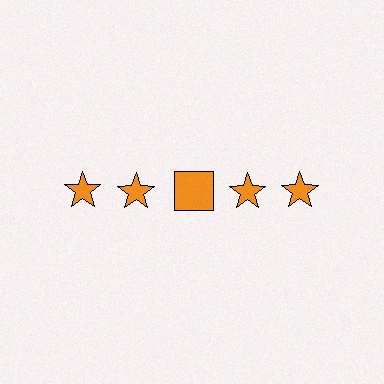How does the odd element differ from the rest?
It has a different shape: square instead of star.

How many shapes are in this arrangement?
There are 5 shapes arranged in a grid pattern.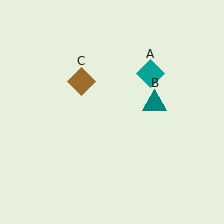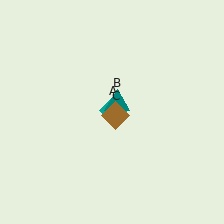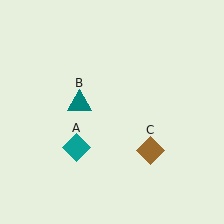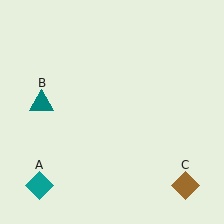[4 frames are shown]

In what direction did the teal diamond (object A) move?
The teal diamond (object A) moved down and to the left.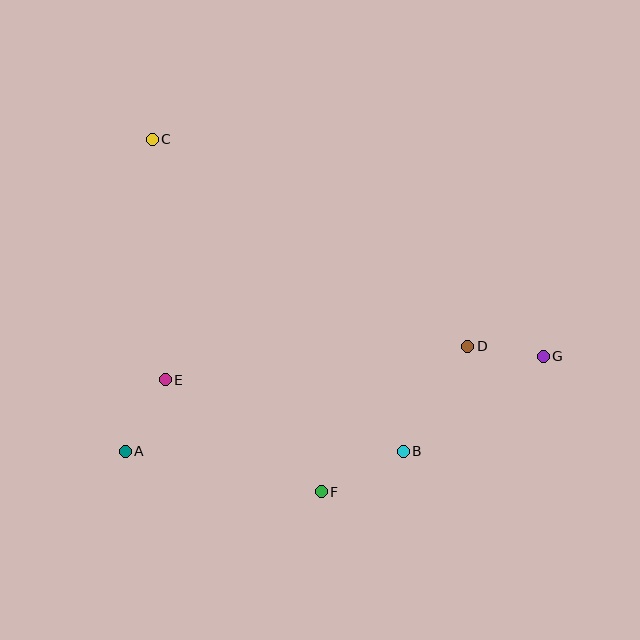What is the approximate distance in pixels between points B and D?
The distance between B and D is approximately 123 pixels.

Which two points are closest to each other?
Points D and G are closest to each other.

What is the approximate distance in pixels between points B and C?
The distance between B and C is approximately 400 pixels.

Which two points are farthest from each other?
Points C and G are farthest from each other.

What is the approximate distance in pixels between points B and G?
The distance between B and G is approximately 169 pixels.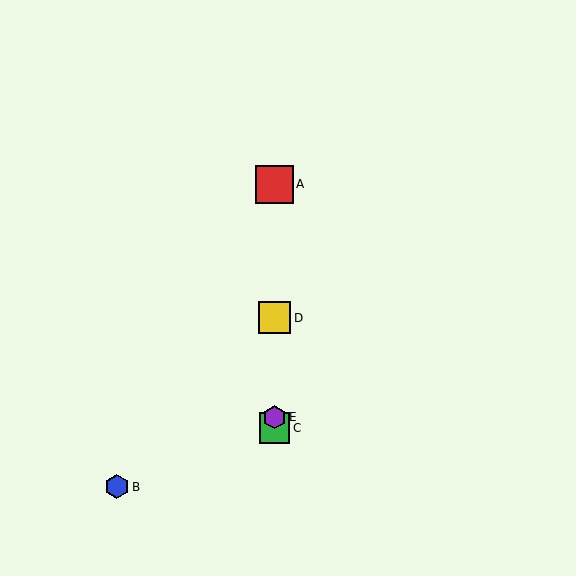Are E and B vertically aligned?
No, E is at x≈275 and B is at x≈117.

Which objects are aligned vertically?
Objects A, C, D, E are aligned vertically.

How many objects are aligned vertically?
4 objects (A, C, D, E) are aligned vertically.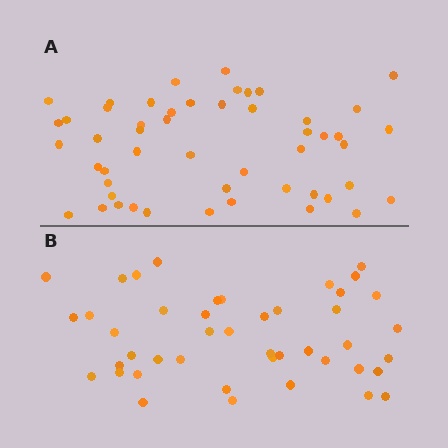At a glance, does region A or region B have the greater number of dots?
Region A (the top region) has more dots.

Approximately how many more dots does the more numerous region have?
Region A has roughly 8 or so more dots than region B.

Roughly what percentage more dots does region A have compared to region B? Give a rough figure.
About 15% more.